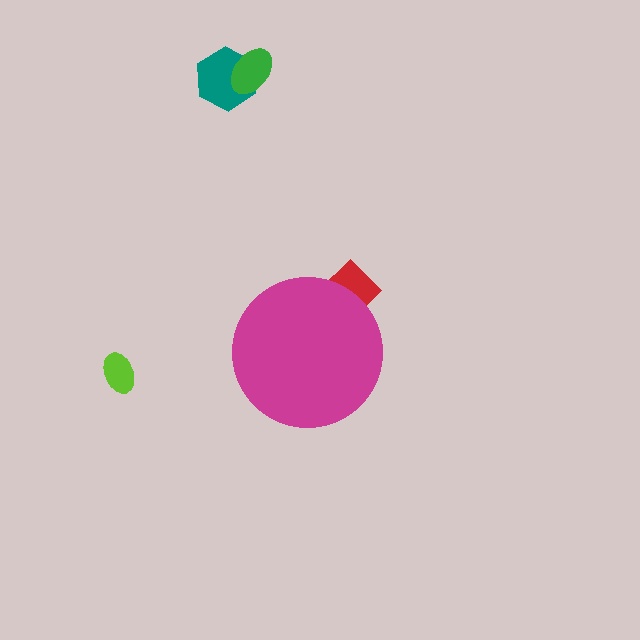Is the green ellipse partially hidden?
No, the green ellipse is fully visible.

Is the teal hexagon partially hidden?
No, the teal hexagon is fully visible.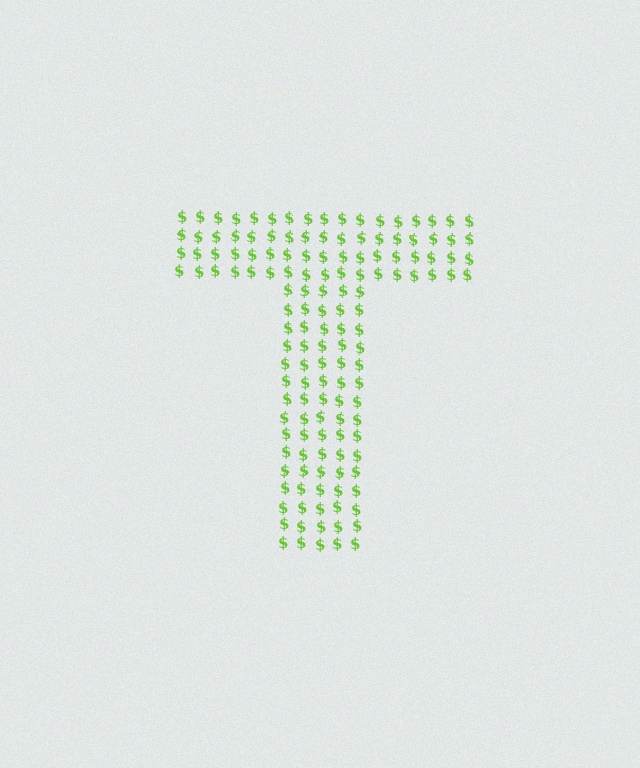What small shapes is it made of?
It is made of small dollar signs.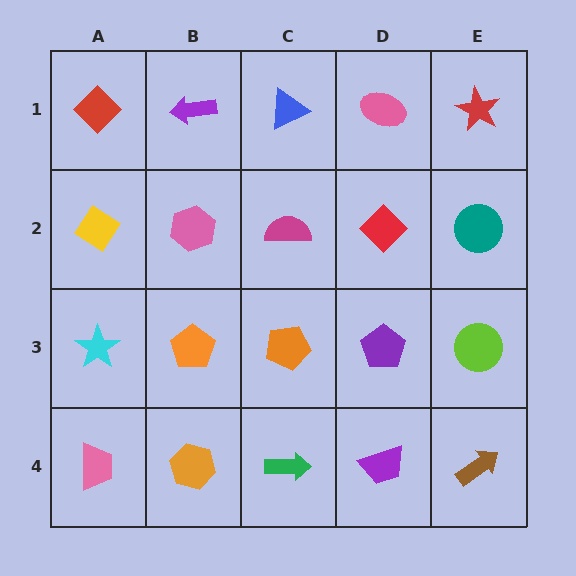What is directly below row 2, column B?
An orange pentagon.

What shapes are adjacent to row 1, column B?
A pink hexagon (row 2, column B), a red diamond (row 1, column A), a blue triangle (row 1, column C).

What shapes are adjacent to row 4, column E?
A lime circle (row 3, column E), a purple trapezoid (row 4, column D).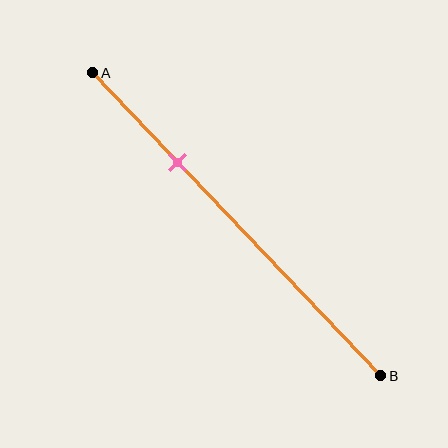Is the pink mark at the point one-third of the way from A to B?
No, the mark is at about 30% from A, not at the 33% one-third point.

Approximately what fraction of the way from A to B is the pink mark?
The pink mark is approximately 30% of the way from A to B.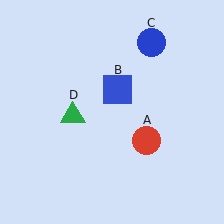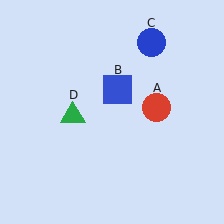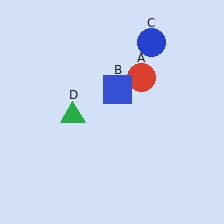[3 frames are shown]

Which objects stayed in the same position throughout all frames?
Blue square (object B) and blue circle (object C) and green triangle (object D) remained stationary.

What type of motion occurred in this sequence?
The red circle (object A) rotated counterclockwise around the center of the scene.